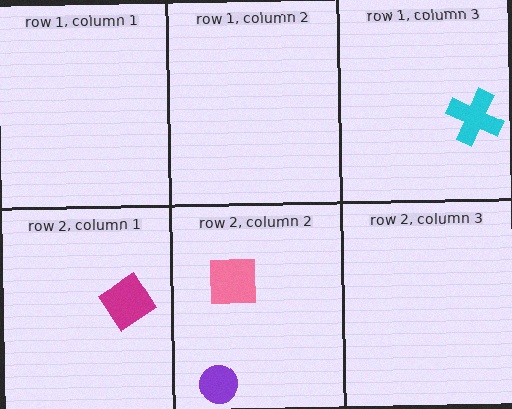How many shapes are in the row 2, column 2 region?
2.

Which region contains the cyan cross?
The row 1, column 3 region.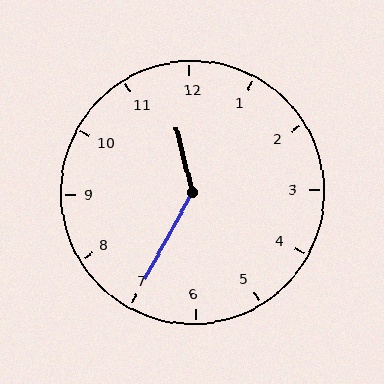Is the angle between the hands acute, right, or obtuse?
It is obtuse.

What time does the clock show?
11:35.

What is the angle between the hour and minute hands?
Approximately 138 degrees.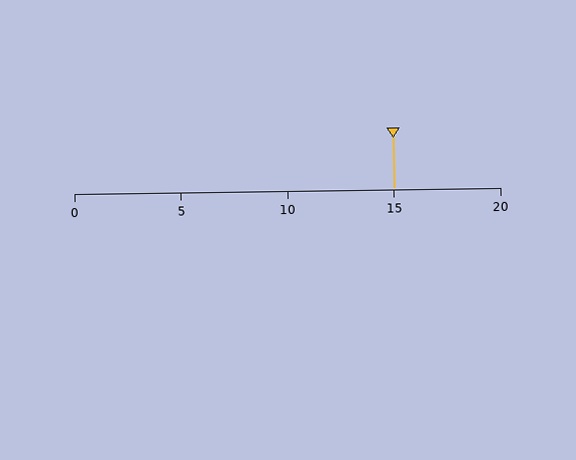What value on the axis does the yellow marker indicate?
The marker indicates approximately 15.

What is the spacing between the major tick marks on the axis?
The major ticks are spaced 5 apart.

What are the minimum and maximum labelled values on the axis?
The axis runs from 0 to 20.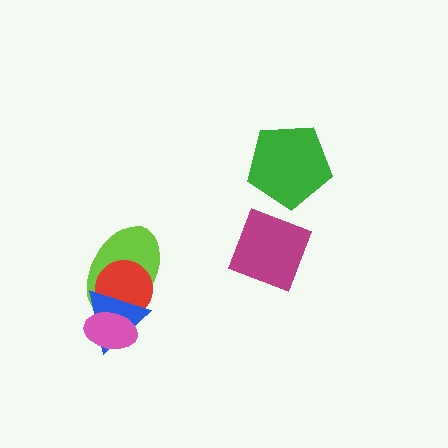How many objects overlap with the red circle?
3 objects overlap with the red circle.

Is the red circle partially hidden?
Yes, it is partially covered by another shape.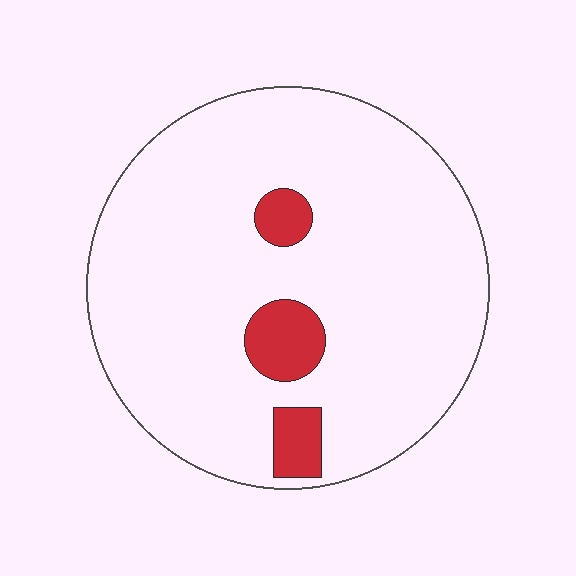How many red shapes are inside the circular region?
3.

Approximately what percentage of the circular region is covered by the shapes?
Approximately 10%.